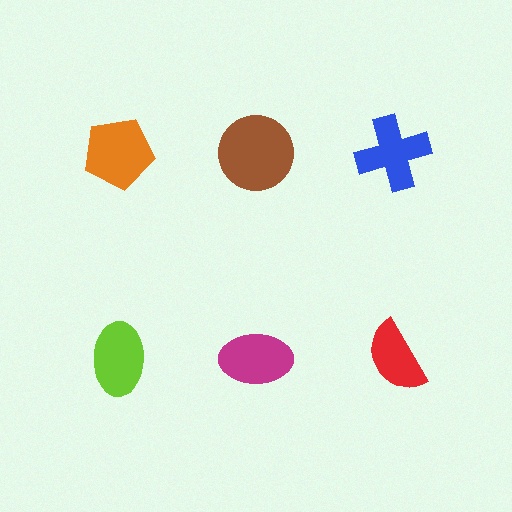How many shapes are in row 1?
3 shapes.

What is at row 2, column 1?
A lime ellipse.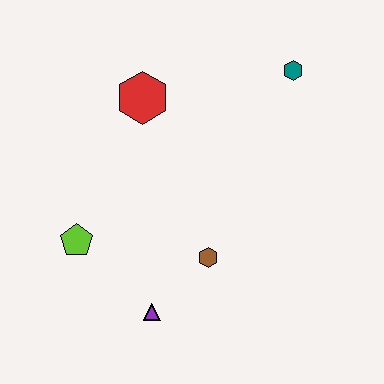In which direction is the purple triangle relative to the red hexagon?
The purple triangle is below the red hexagon.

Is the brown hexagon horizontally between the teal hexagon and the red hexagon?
Yes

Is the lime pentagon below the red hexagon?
Yes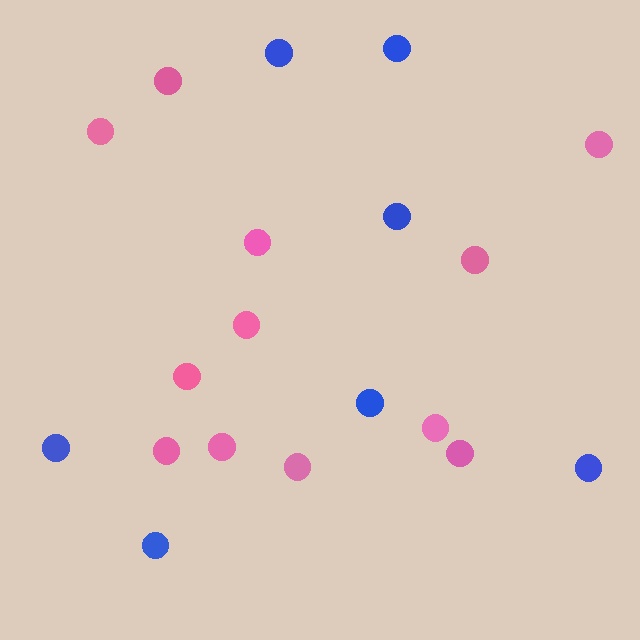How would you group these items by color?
There are 2 groups: one group of pink circles (12) and one group of blue circles (7).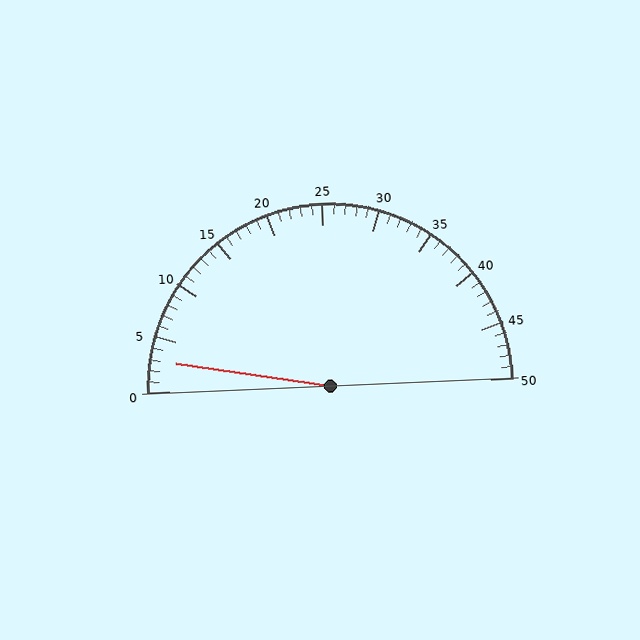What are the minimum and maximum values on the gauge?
The gauge ranges from 0 to 50.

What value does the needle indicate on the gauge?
The needle indicates approximately 3.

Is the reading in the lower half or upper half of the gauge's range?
The reading is in the lower half of the range (0 to 50).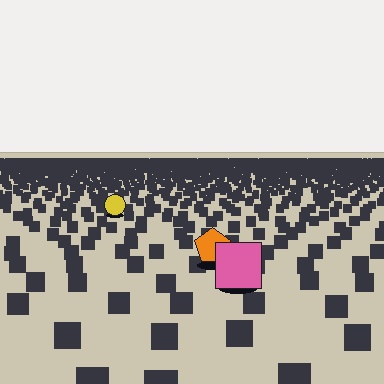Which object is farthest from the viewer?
The yellow circle is farthest from the viewer. It appears smaller and the ground texture around it is denser.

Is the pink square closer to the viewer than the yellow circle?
Yes. The pink square is closer — you can tell from the texture gradient: the ground texture is coarser near it.